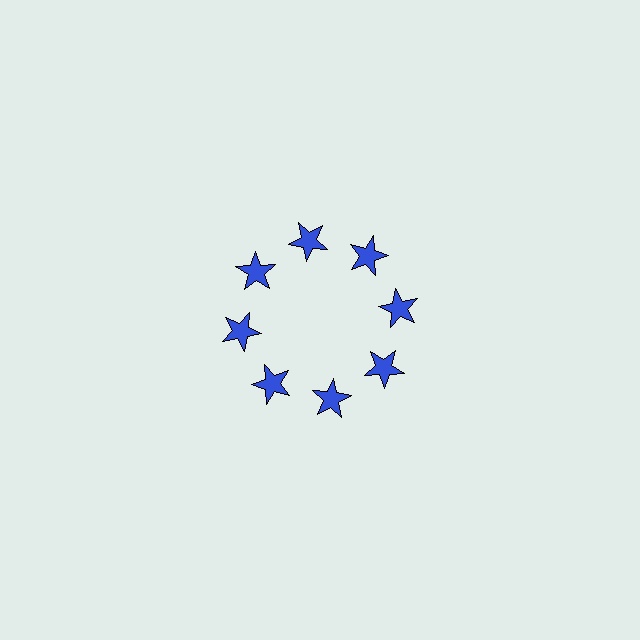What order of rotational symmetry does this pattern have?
This pattern has 8-fold rotational symmetry.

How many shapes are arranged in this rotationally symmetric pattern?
There are 8 shapes, arranged in 8 groups of 1.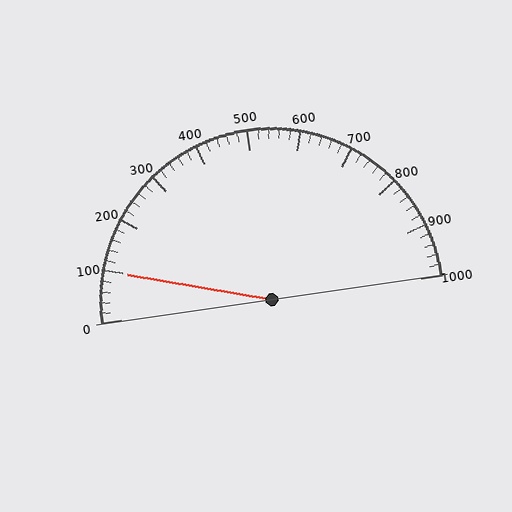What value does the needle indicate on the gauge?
The needle indicates approximately 100.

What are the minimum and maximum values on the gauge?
The gauge ranges from 0 to 1000.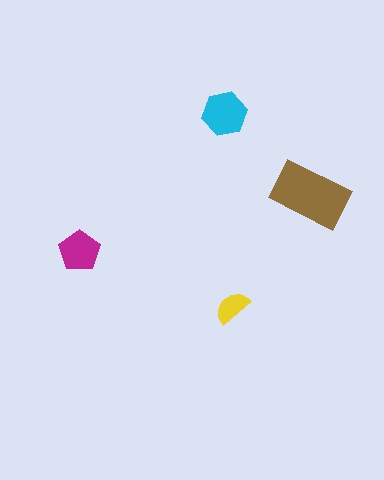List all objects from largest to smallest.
The brown rectangle, the cyan hexagon, the magenta pentagon, the yellow semicircle.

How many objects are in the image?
There are 4 objects in the image.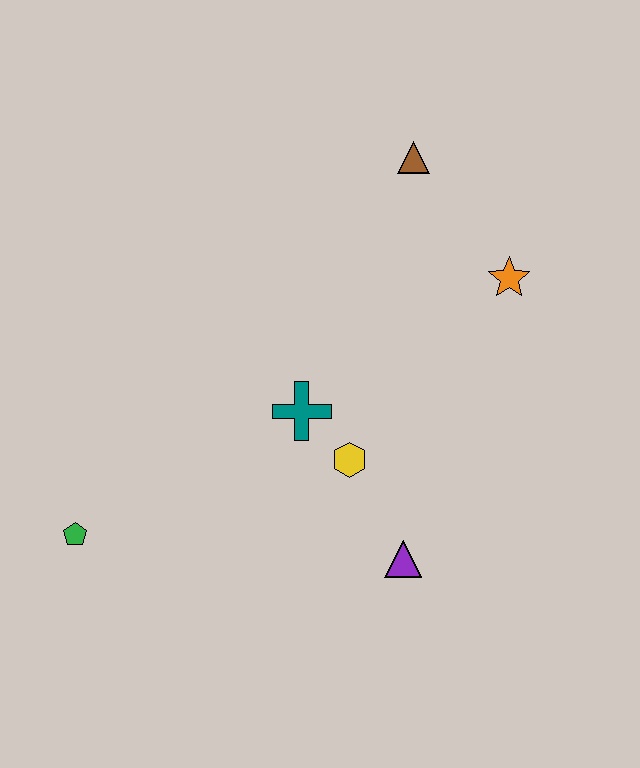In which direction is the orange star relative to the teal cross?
The orange star is to the right of the teal cross.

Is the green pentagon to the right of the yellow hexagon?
No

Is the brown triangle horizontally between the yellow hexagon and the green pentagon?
No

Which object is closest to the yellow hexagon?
The teal cross is closest to the yellow hexagon.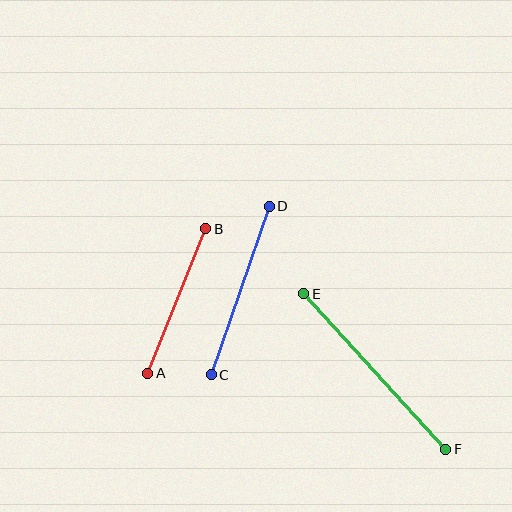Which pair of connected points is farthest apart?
Points E and F are farthest apart.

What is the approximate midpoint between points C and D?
The midpoint is at approximately (240, 290) pixels.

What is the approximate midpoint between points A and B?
The midpoint is at approximately (177, 301) pixels.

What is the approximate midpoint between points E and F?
The midpoint is at approximately (375, 372) pixels.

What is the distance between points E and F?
The distance is approximately 211 pixels.